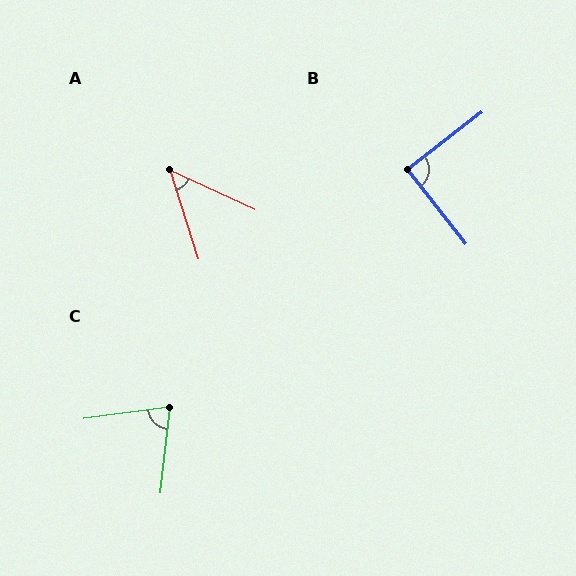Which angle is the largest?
B, at approximately 90 degrees.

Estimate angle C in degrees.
Approximately 76 degrees.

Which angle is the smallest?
A, at approximately 47 degrees.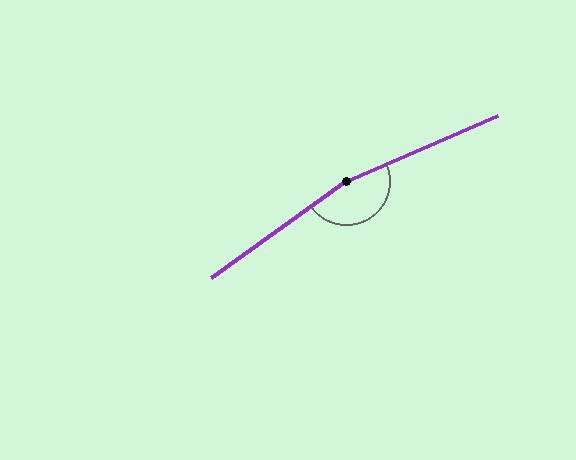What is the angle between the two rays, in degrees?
Approximately 167 degrees.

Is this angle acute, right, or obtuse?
It is obtuse.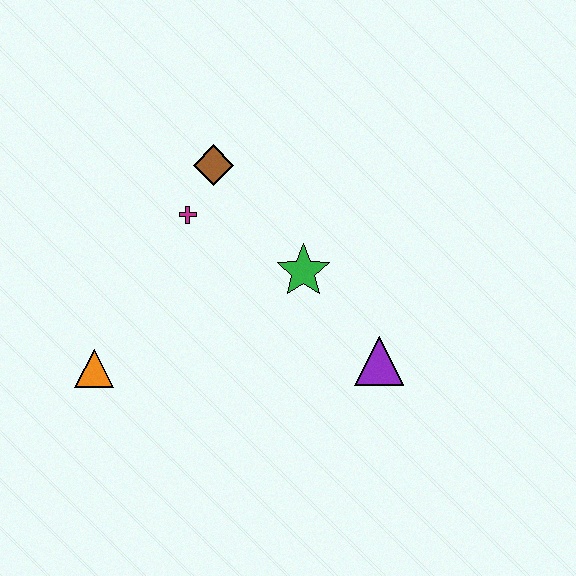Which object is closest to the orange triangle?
The magenta cross is closest to the orange triangle.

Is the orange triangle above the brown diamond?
No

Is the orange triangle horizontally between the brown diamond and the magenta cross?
No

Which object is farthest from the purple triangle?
The orange triangle is farthest from the purple triangle.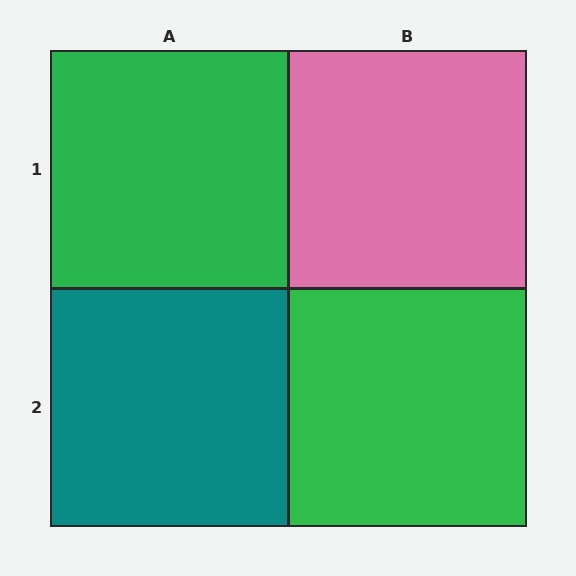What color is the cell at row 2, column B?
Green.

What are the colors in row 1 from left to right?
Green, pink.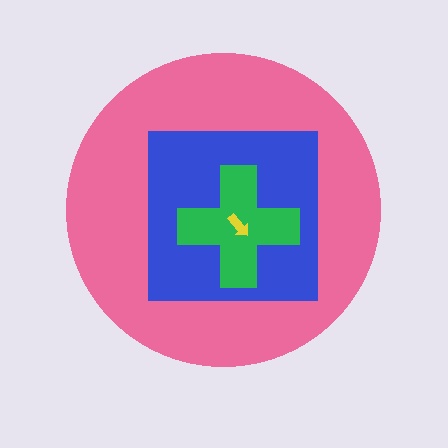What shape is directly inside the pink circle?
The blue square.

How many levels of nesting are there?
4.